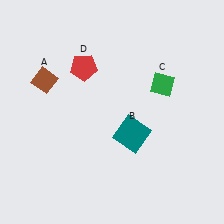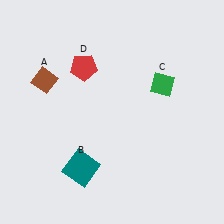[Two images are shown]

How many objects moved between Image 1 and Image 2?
1 object moved between the two images.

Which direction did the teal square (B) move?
The teal square (B) moved left.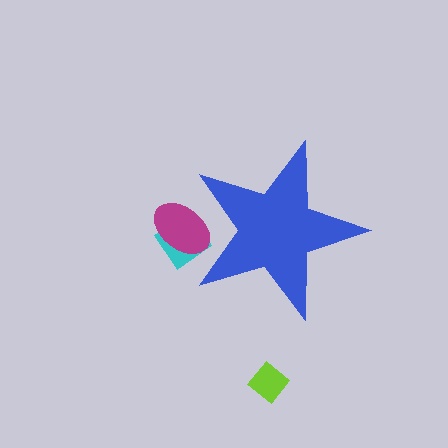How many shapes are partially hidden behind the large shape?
2 shapes are partially hidden.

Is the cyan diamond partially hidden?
Yes, the cyan diamond is partially hidden behind the blue star.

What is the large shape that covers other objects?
A blue star.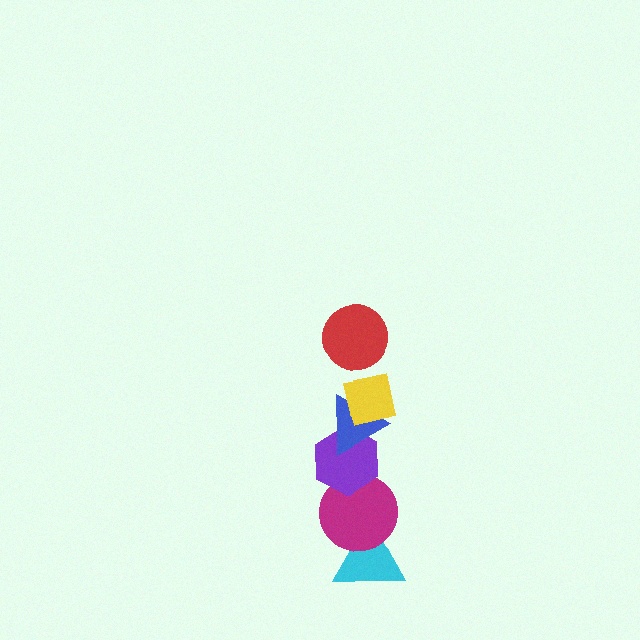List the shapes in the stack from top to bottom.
From top to bottom: the red circle, the yellow square, the blue triangle, the purple hexagon, the magenta circle, the cyan triangle.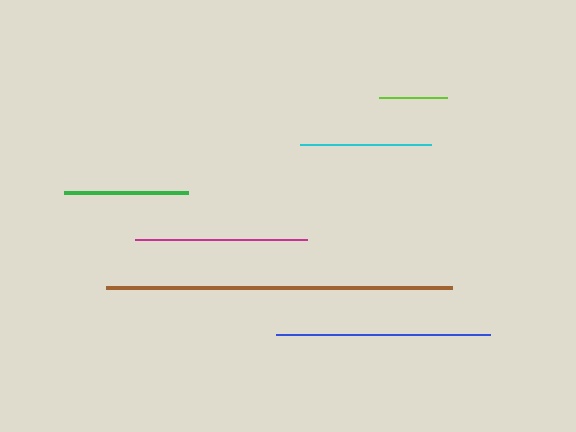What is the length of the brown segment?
The brown segment is approximately 347 pixels long.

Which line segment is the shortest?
The lime line is the shortest at approximately 68 pixels.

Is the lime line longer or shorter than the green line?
The green line is longer than the lime line.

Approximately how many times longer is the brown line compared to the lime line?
The brown line is approximately 5.1 times the length of the lime line.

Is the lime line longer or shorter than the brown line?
The brown line is longer than the lime line.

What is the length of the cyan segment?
The cyan segment is approximately 131 pixels long.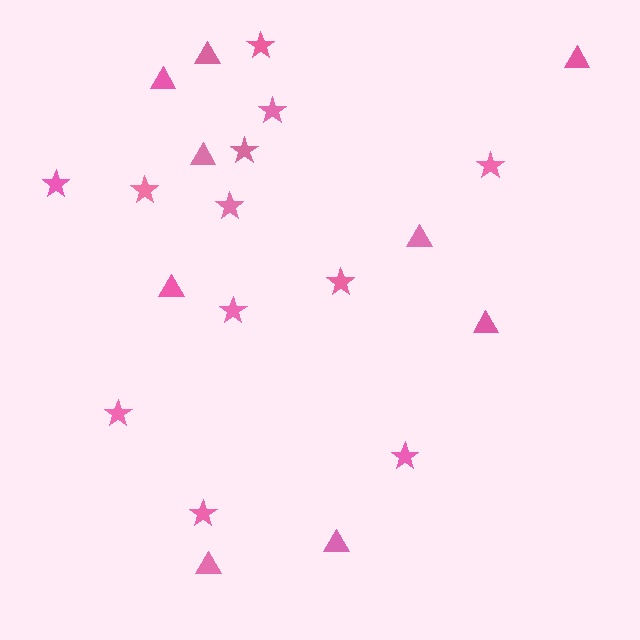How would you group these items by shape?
There are 2 groups: one group of stars (12) and one group of triangles (9).